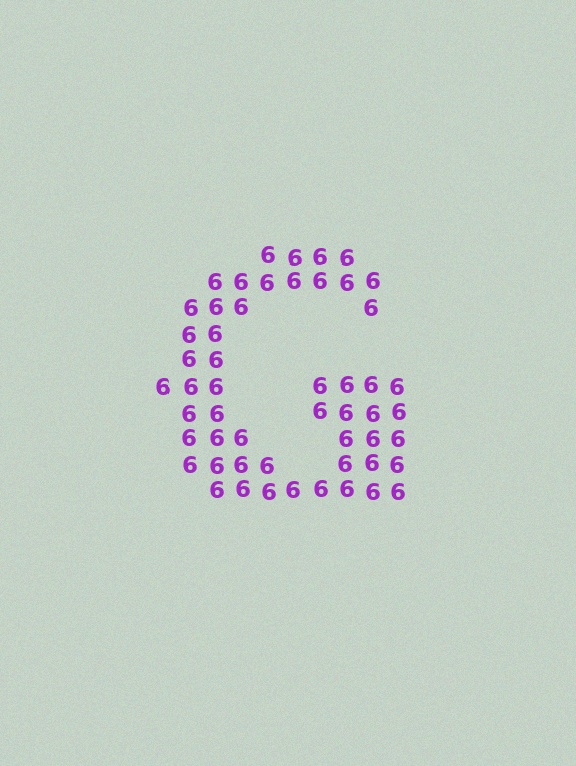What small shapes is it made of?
It is made of small digit 6's.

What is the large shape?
The large shape is the letter G.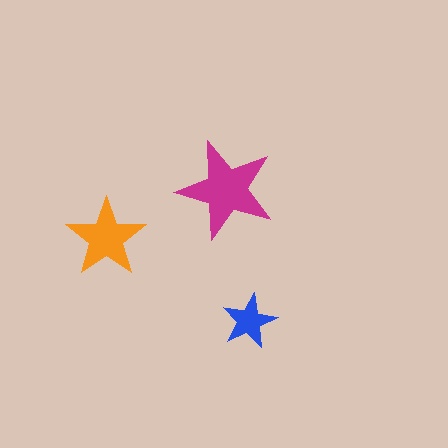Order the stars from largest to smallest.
the magenta one, the orange one, the blue one.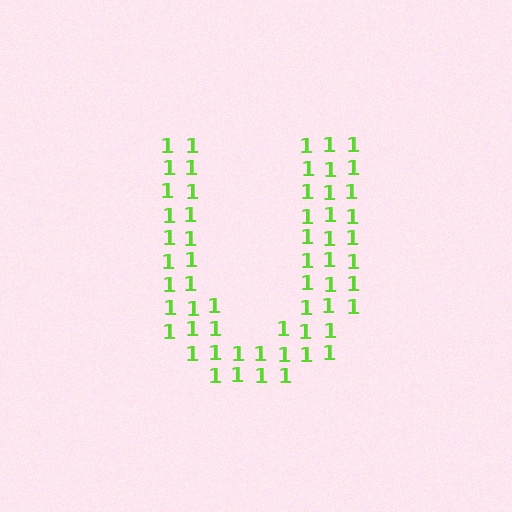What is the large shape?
The large shape is the letter U.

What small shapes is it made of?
It is made of small digit 1's.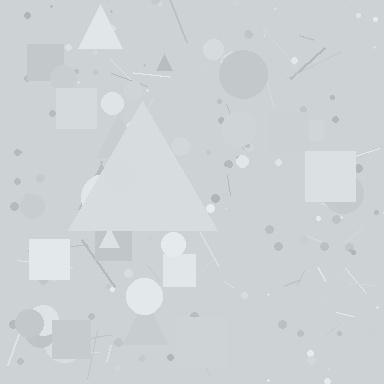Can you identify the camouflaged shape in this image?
The camouflaged shape is a triangle.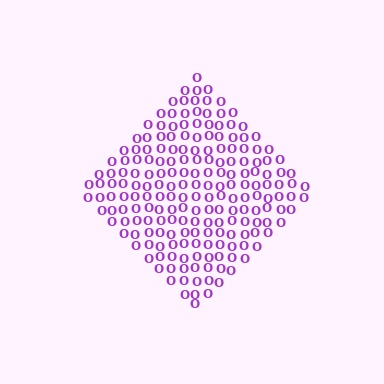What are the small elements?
The small elements are letter O's.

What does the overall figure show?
The overall figure shows a diamond.